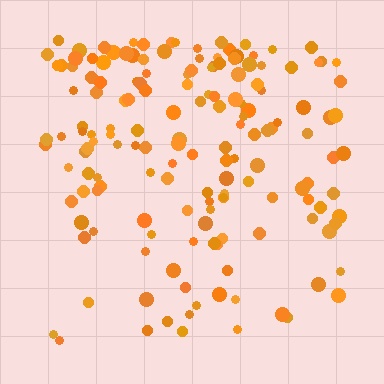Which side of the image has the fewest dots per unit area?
The bottom.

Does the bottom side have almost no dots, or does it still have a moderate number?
Still a moderate number, just noticeably fewer than the top.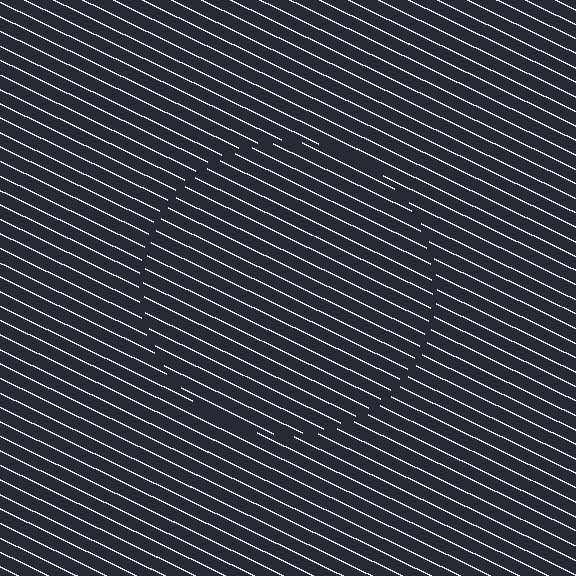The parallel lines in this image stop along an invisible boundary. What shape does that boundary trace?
An illusory circle. The interior of the shape contains the same grating, shifted by half a period — the contour is defined by the phase discontinuity where line-ends from the inner and outer gratings abut.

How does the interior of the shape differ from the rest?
The interior of the shape contains the same grating, shifted by half a period — the contour is defined by the phase discontinuity where line-ends from the inner and outer gratings abut.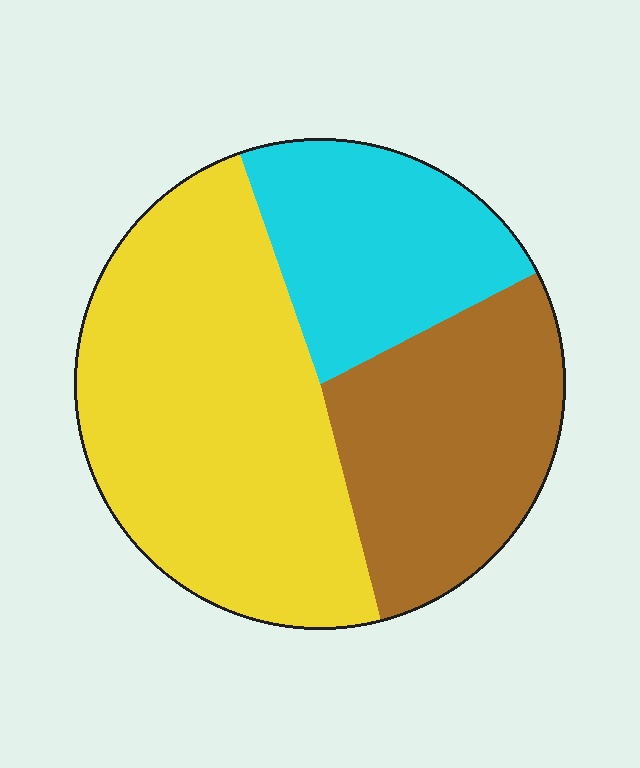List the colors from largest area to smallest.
From largest to smallest: yellow, brown, cyan.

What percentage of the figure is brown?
Brown covers about 30% of the figure.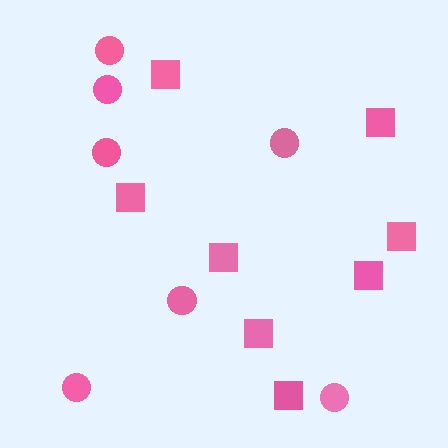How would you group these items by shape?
There are 2 groups: one group of circles (7) and one group of squares (8).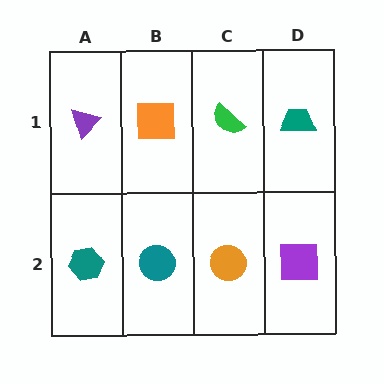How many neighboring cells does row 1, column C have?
3.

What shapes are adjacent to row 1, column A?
A teal hexagon (row 2, column A), an orange square (row 1, column B).